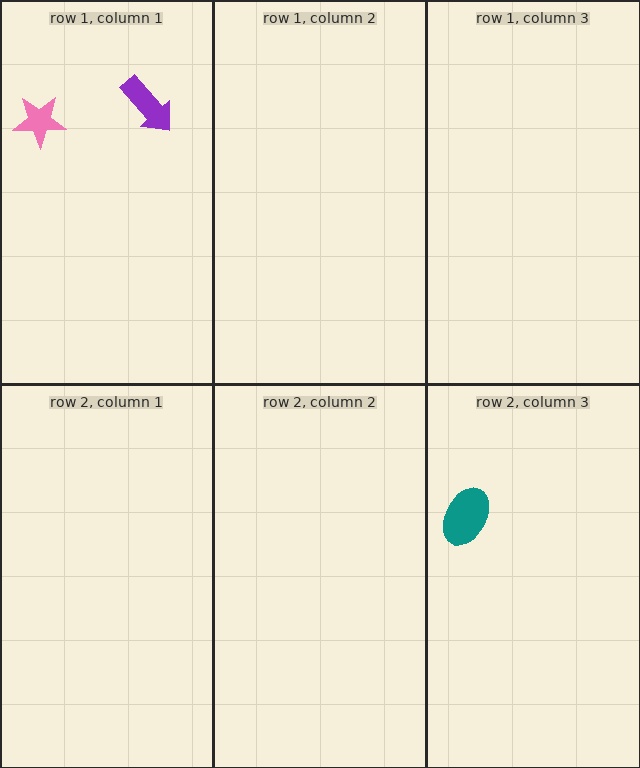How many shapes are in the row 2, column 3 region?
1.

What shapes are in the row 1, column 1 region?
The pink star, the purple arrow.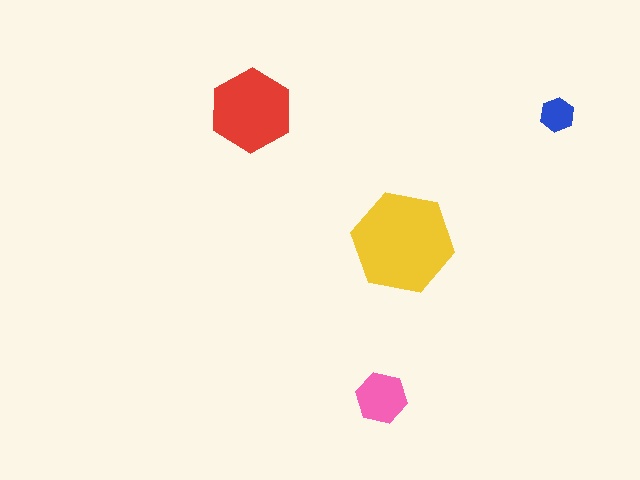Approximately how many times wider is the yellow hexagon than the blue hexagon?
About 3 times wider.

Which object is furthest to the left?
The red hexagon is leftmost.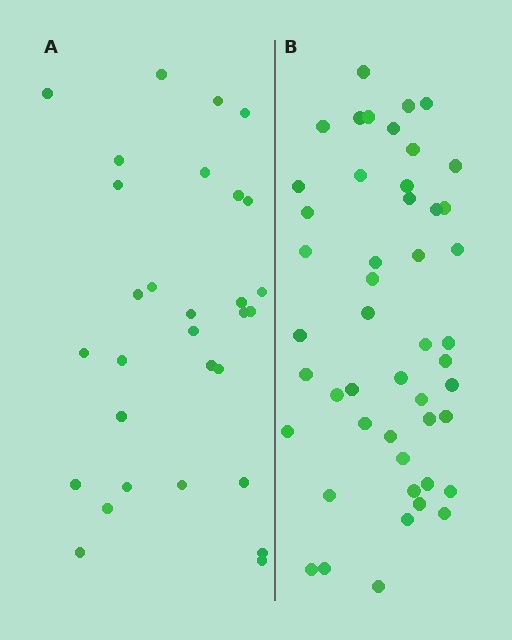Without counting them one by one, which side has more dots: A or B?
Region B (the right region) has more dots.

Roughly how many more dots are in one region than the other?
Region B has approximately 20 more dots than region A.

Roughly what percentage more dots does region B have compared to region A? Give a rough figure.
About 60% more.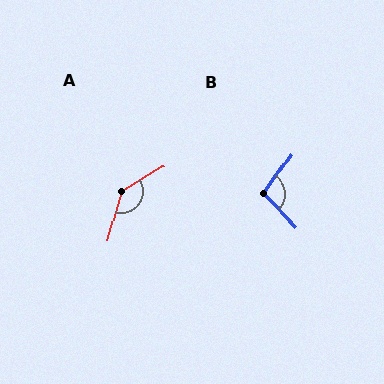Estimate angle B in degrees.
Approximately 101 degrees.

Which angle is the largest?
A, at approximately 137 degrees.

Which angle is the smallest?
B, at approximately 101 degrees.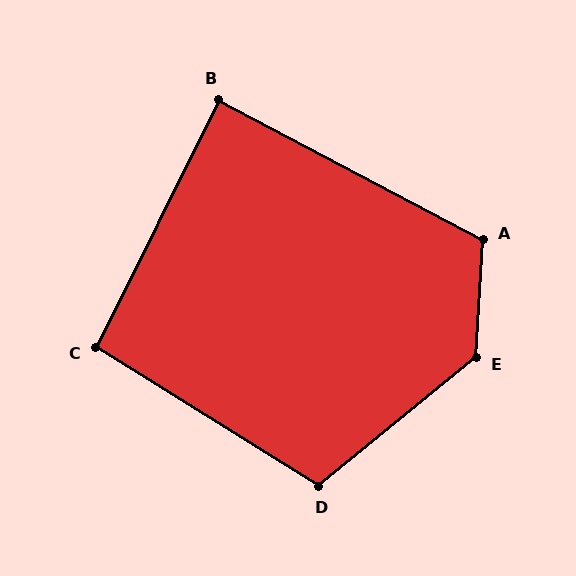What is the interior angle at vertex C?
Approximately 96 degrees (obtuse).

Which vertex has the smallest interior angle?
B, at approximately 88 degrees.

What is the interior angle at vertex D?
Approximately 109 degrees (obtuse).